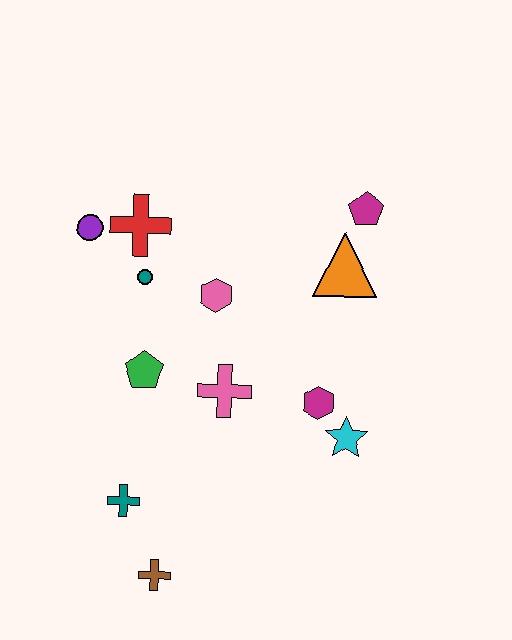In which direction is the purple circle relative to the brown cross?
The purple circle is above the brown cross.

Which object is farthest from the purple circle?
The brown cross is farthest from the purple circle.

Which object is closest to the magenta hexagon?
The cyan star is closest to the magenta hexagon.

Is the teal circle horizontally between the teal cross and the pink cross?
Yes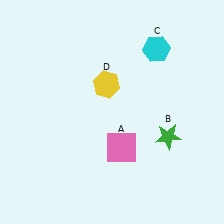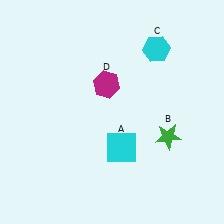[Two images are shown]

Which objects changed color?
A changed from pink to cyan. D changed from yellow to magenta.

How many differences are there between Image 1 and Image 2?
There are 2 differences between the two images.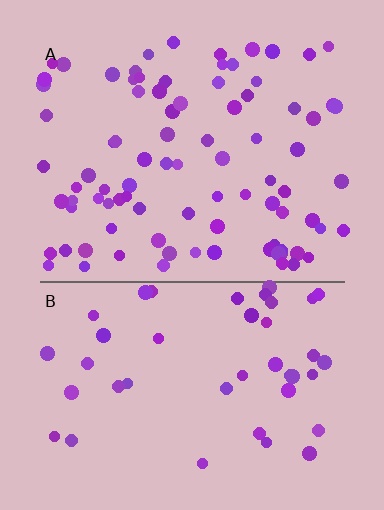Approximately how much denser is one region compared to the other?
Approximately 2.0× — region A over region B.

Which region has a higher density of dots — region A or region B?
A (the top).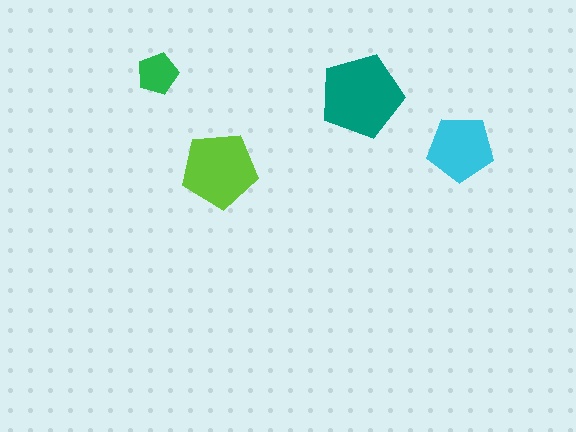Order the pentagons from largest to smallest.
the teal one, the lime one, the cyan one, the green one.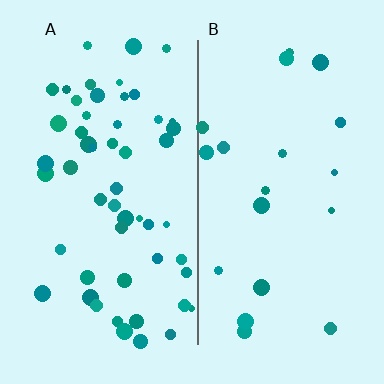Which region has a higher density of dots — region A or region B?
A (the left).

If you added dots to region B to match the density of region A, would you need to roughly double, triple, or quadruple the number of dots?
Approximately triple.